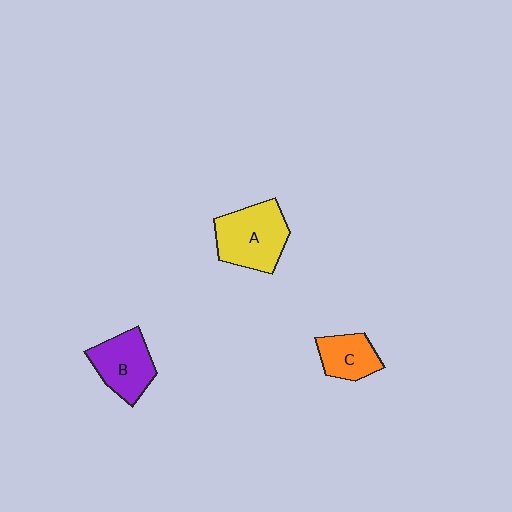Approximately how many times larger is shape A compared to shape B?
Approximately 1.3 times.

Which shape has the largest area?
Shape A (yellow).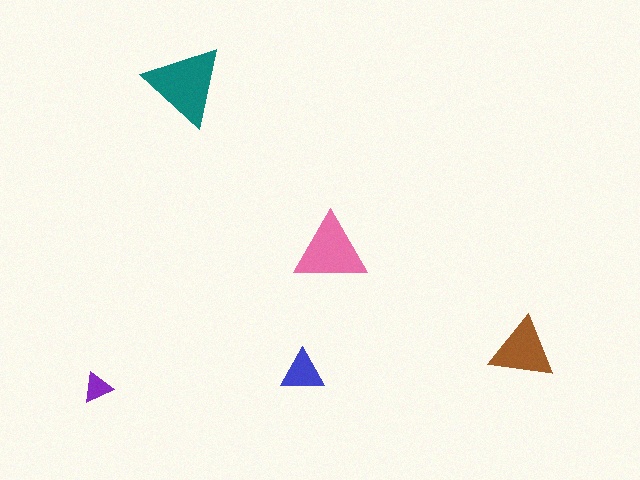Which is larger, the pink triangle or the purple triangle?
The pink one.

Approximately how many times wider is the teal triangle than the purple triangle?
About 2.5 times wider.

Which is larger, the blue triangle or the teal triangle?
The teal one.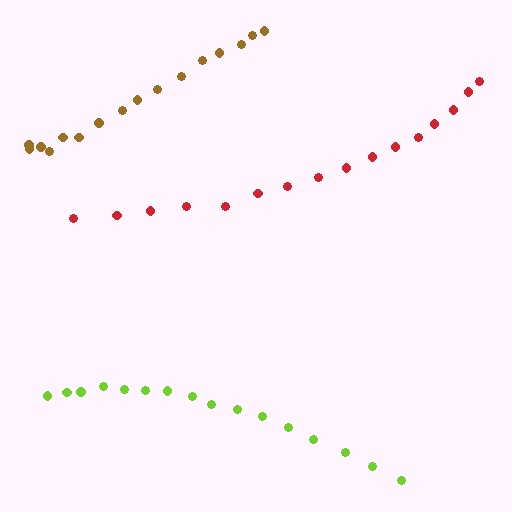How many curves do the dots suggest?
There are 3 distinct paths.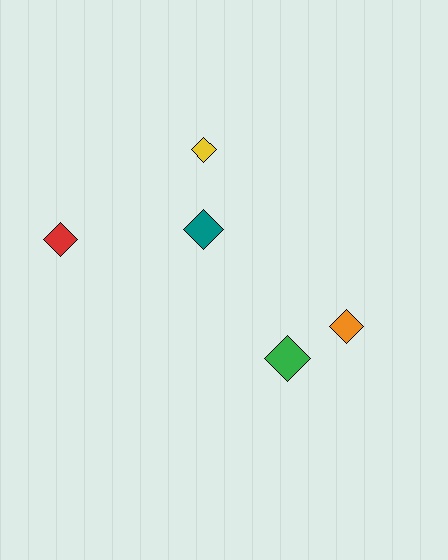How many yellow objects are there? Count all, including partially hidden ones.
There is 1 yellow object.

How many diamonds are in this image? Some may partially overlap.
There are 5 diamonds.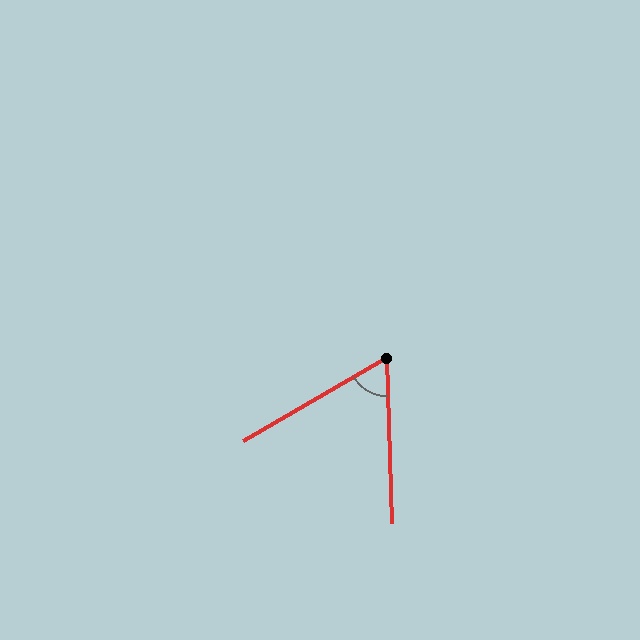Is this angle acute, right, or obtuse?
It is acute.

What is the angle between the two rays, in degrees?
Approximately 62 degrees.